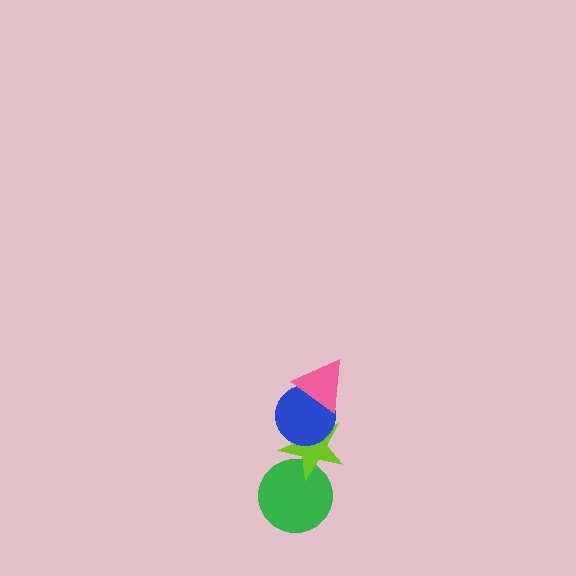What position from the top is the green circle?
The green circle is 4th from the top.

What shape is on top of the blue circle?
The pink triangle is on top of the blue circle.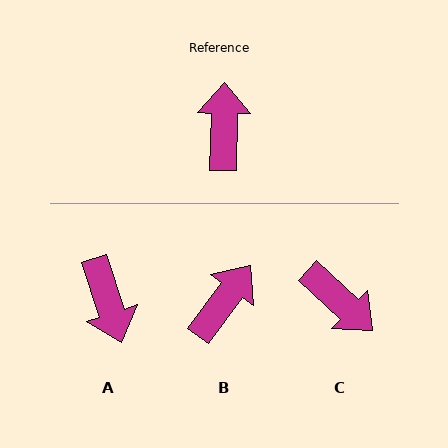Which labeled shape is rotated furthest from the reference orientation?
A, about 161 degrees away.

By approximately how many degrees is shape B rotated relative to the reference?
Approximately 35 degrees clockwise.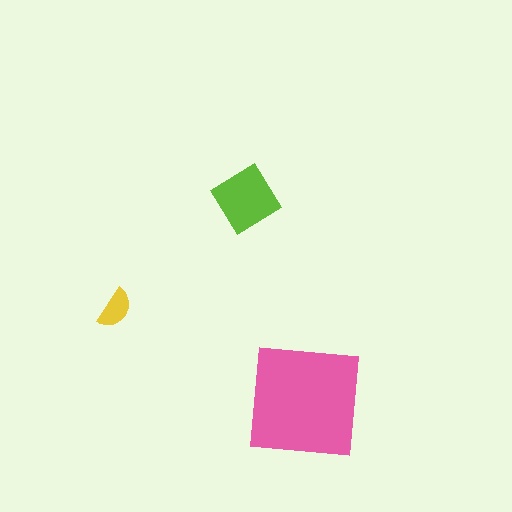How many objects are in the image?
There are 3 objects in the image.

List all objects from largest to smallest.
The pink square, the lime diamond, the yellow semicircle.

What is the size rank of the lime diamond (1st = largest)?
2nd.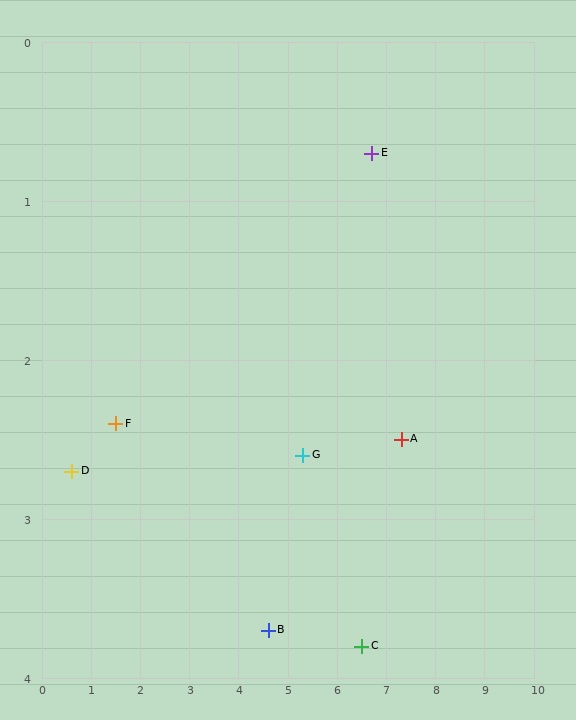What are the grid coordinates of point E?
Point E is at approximately (6.7, 0.7).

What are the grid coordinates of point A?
Point A is at approximately (7.3, 2.5).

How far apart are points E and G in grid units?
Points E and G are about 2.4 grid units apart.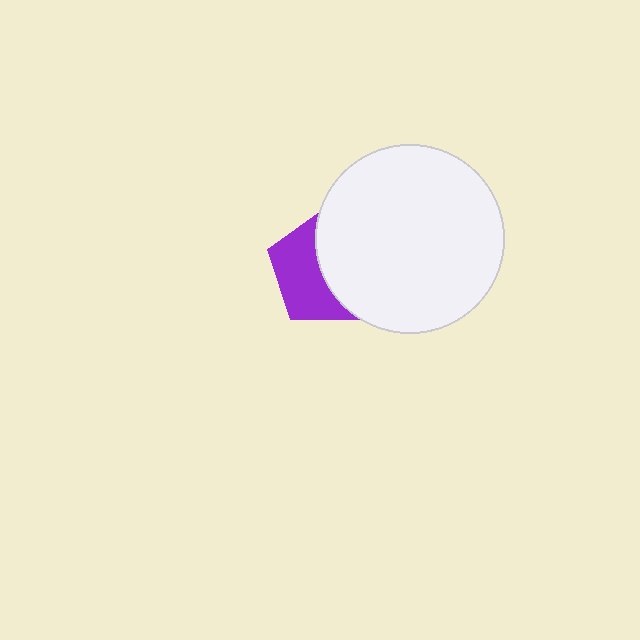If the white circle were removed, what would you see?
You would see the complete purple pentagon.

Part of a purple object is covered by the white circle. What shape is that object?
It is a pentagon.